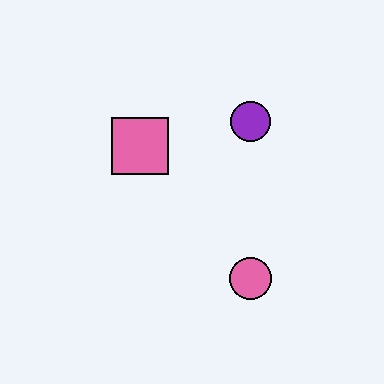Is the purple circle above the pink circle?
Yes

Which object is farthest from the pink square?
The pink circle is farthest from the pink square.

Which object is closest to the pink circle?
The purple circle is closest to the pink circle.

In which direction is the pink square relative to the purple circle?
The pink square is to the left of the purple circle.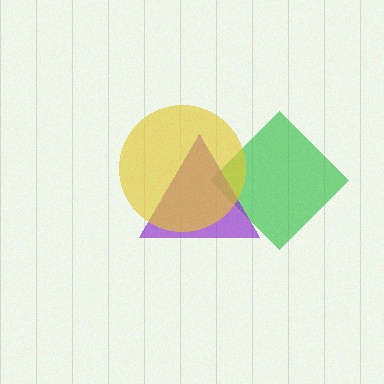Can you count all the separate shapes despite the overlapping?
Yes, there are 3 separate shapes.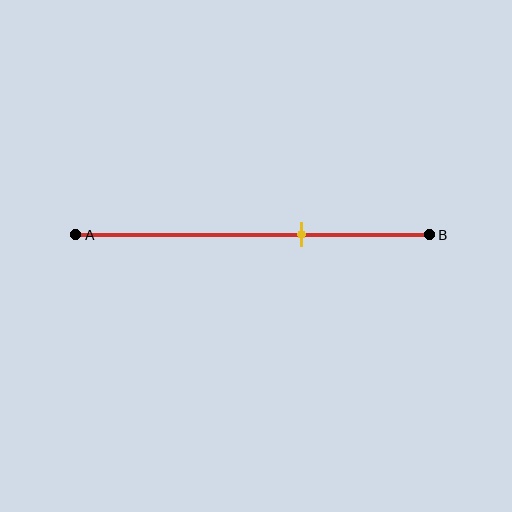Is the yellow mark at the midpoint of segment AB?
No, the mark is at about 65% from A, not at the 50% midpoint.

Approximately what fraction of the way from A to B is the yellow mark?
The yellow mark is approximately 65% of the way from A to B.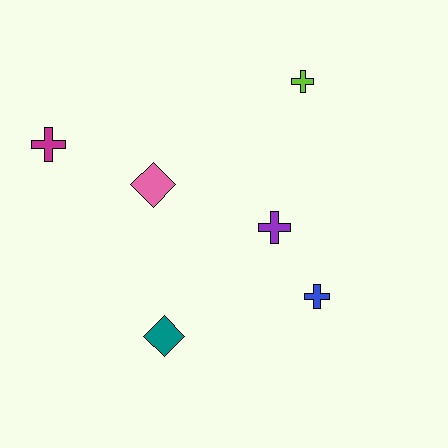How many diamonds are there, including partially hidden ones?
There are 2 diamonds.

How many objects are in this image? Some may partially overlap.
There are 6 objects.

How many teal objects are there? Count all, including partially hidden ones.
There is 1 teal object.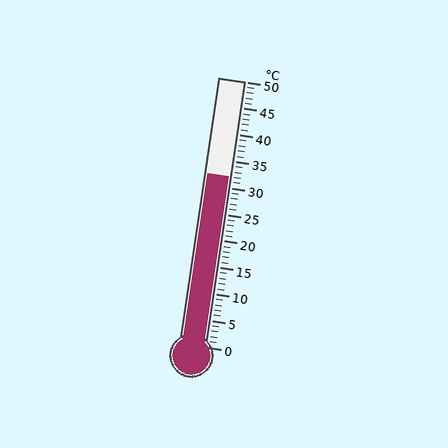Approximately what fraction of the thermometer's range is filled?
The thermometer is filled to approximately 65% of its range.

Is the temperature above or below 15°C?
The temperature is above 15°C.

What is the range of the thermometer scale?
The thermometer scale ranges from 0°C to 50°C.